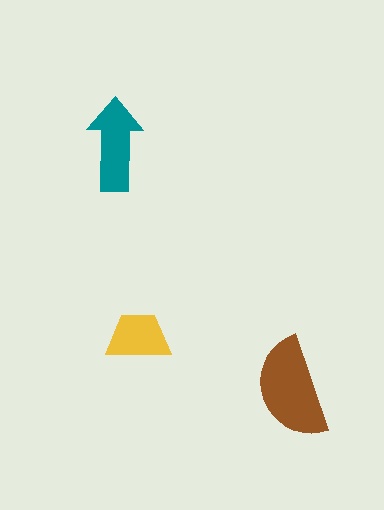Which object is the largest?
The brown semicircle.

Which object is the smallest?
The yellow trapezoid.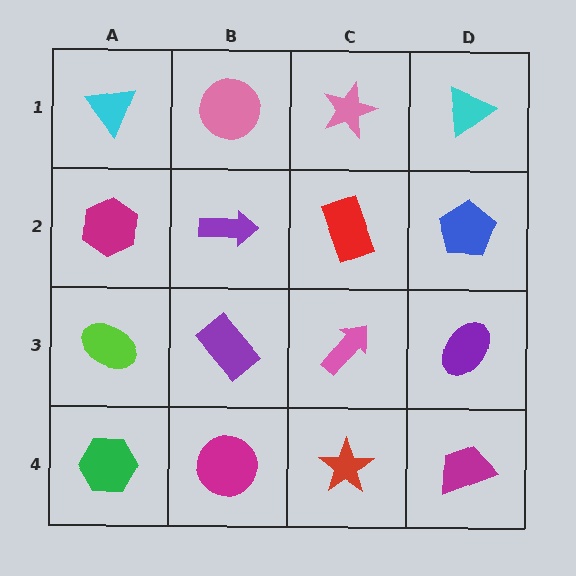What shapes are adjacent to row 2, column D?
A cyan triangle (row 1, column D), a purple ellipse (row 3, column D), a red rectangle (row 2, column C).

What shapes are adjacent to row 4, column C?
A pink arrow (row 3, column C), a magenta circle (row 4, column B), a magenta trapezoid (row 4, column D).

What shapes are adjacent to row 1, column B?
A purple arrow (row 2, column B), a cyan triangle (row 1, column A), a pink star (row 1, column C).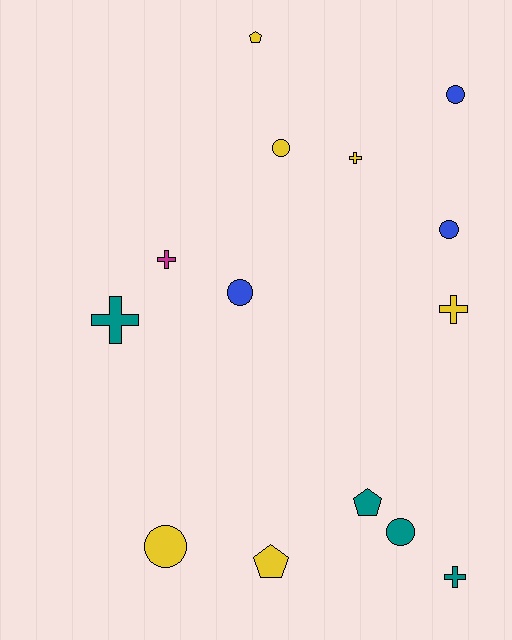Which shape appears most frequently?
Circle, with 6 objects.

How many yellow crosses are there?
There are 2 yellow crosses.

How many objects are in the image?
There are 14 objects.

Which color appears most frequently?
Yellow, with 6 objects.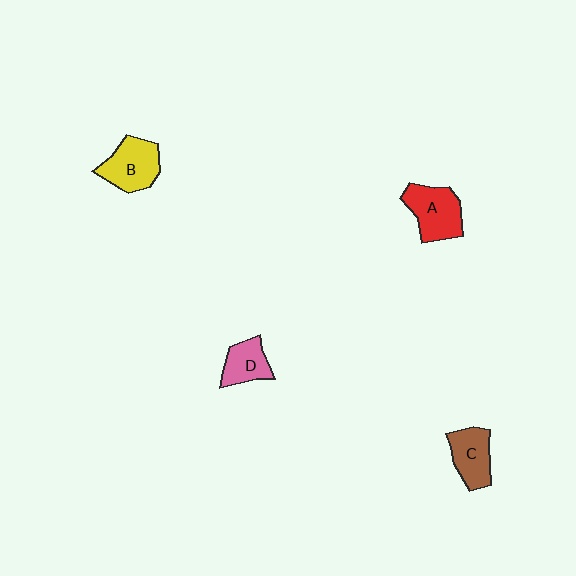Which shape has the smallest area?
Shape D (pink).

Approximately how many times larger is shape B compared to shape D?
Approximately 1.4 times.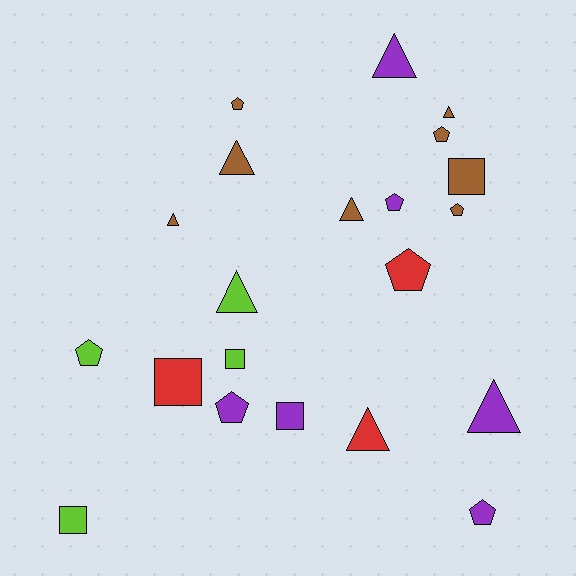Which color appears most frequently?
Brown, with 8 objects.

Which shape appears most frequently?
Triangle, with 8 objects.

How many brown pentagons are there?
There are 3 brown pentagons.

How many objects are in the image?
There are 21 objects.